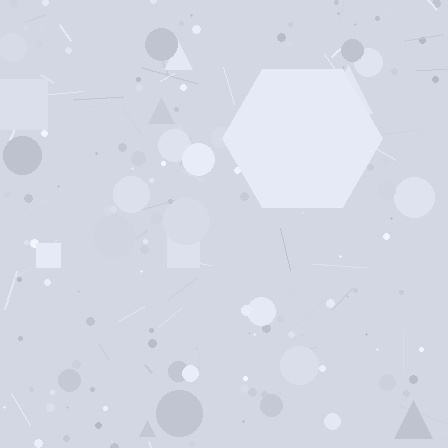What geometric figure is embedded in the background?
A hexagon is embedded in the background.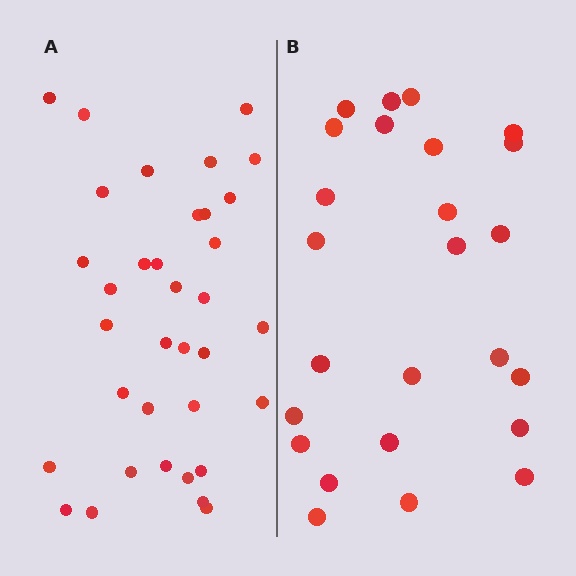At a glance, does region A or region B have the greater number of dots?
Region A (the left region) has more dots.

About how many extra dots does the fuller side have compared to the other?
Region A has roughly 10 or so more dots than region B.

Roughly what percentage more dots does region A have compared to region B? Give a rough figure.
About 40% more.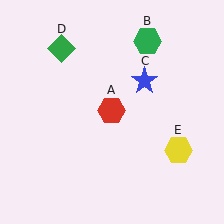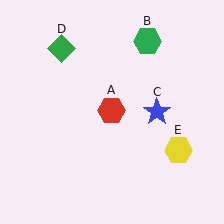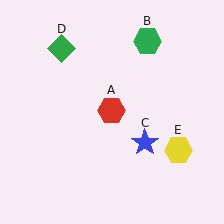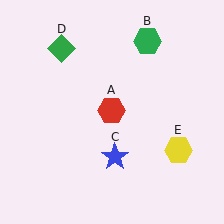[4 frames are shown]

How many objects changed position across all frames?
1 object changed position: blue star (object C).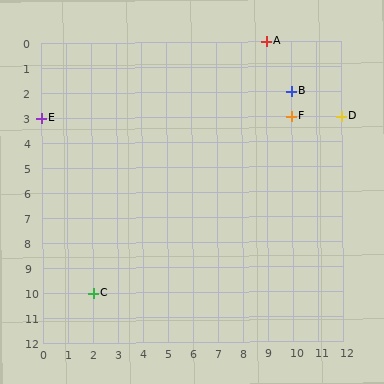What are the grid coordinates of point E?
Point E is at grid coordinates (0, 3).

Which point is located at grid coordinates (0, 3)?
Point E is at (0, 3).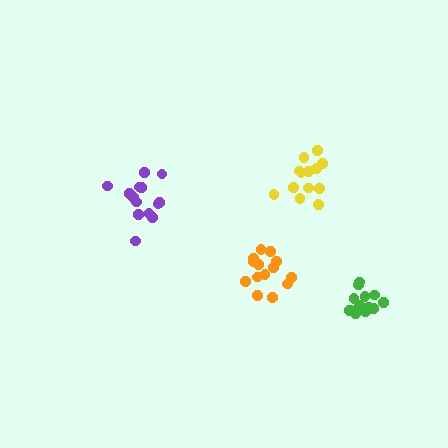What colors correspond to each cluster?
The clusters are colored: yellow, green, orange, purple.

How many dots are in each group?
Group 1: 13 dots, Group 2: 13 dots, Group 3: 14 dots, Group 4: 14 dots (54 total).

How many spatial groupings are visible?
There are 4 spatial groupings.